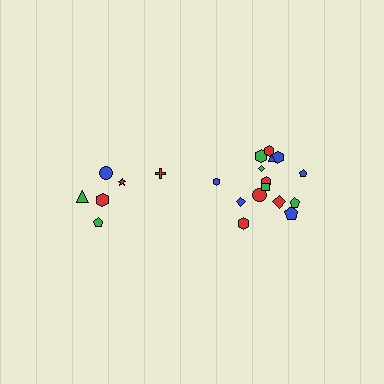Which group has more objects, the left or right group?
The right group.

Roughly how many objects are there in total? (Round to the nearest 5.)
Roughly 20 objects in total.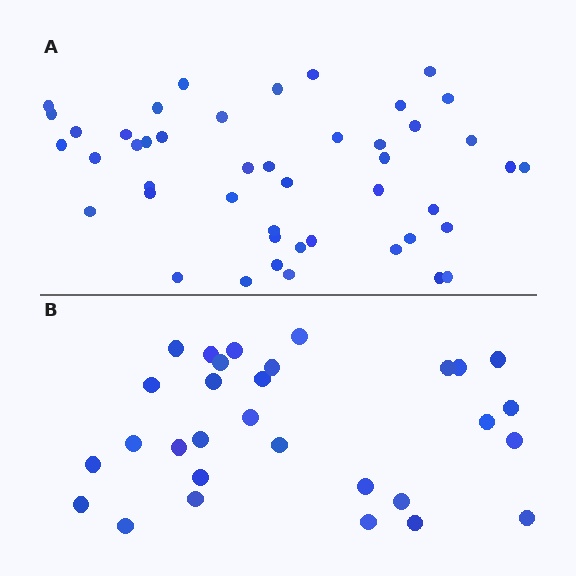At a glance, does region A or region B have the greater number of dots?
Region A (the top region) has more dots.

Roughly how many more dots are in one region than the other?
Region A has approximately 15 more dots than region B.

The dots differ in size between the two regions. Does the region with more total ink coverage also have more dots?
No. Region B has more total ink coverage because its dots are larger, but region A actually contains more individual dots. Total area can be misleading — the number of items is what matters here.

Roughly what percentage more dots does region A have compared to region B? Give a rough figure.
About 55% more.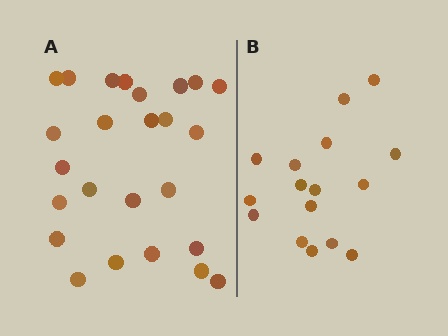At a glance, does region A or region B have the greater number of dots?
Region A (the left region) has more dots.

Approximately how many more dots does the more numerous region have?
Region A has roughly 8 or so more dots than region B.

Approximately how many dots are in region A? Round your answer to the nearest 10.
About 20 dots. (The exact count is 25, which rounds to 20.)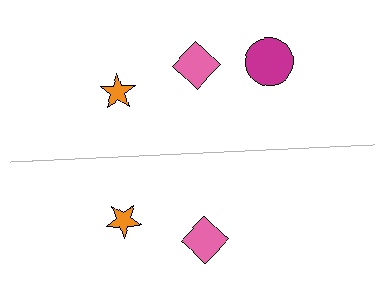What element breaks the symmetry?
A magenta circle is missing from the bottom side.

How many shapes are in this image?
There are 5 shapes in this image.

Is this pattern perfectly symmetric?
No, the pattern is not perfectly symmetric. A magenta circle is missing from the bottom side.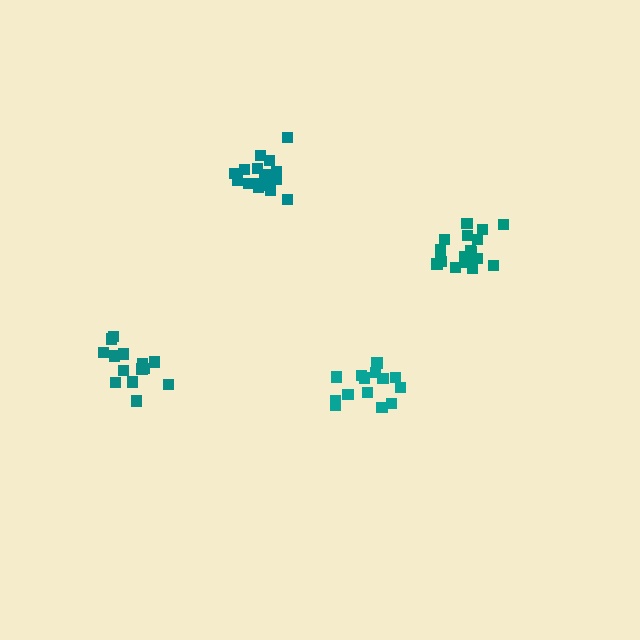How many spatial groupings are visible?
There are 4 spatial groupings.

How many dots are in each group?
Group 1: 16 dots, Group 2: 14 dots, Group 3: 19 dots, Group 4: 14 dots (63 total).